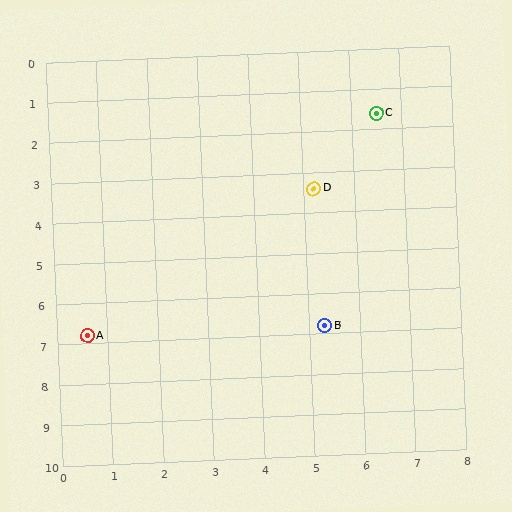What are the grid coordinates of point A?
Point A is at approximately (0.6, 6.8).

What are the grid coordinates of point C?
Point C is at approximately (6.5, 1.6).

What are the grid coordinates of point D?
Point D is at approximately (5.2, 3.4).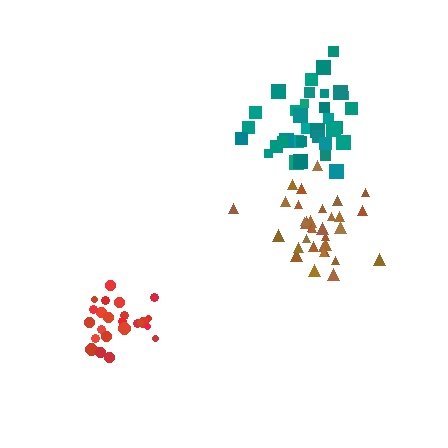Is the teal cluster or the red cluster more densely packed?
Red.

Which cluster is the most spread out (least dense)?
Teal.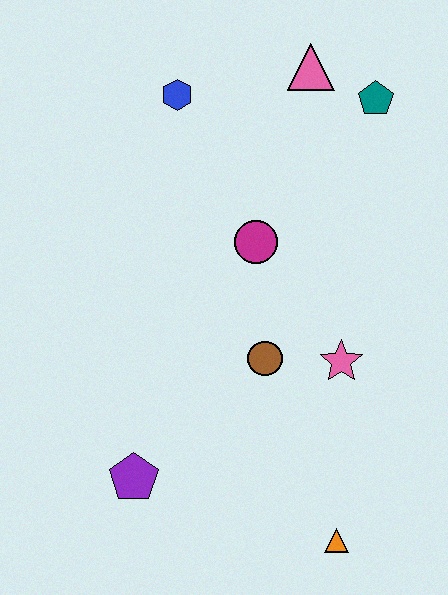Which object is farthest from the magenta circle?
The orange triangle is farthest from the magenta circle.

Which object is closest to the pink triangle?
The teal pentagon is closest to the pink triangle.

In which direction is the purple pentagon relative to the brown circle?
The purple pentagon is to the left of the brown circle.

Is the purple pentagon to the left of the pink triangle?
Yes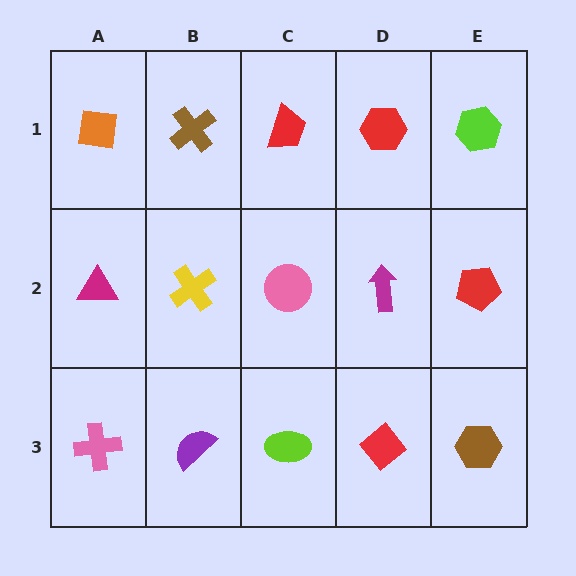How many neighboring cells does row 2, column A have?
3.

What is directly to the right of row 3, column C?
A red diamond.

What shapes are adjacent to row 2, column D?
A red hexagon (row 1, column D), a red diamond (row 3, column D), a pink circle (row 2, column C), a red pentagon (row 2, column E).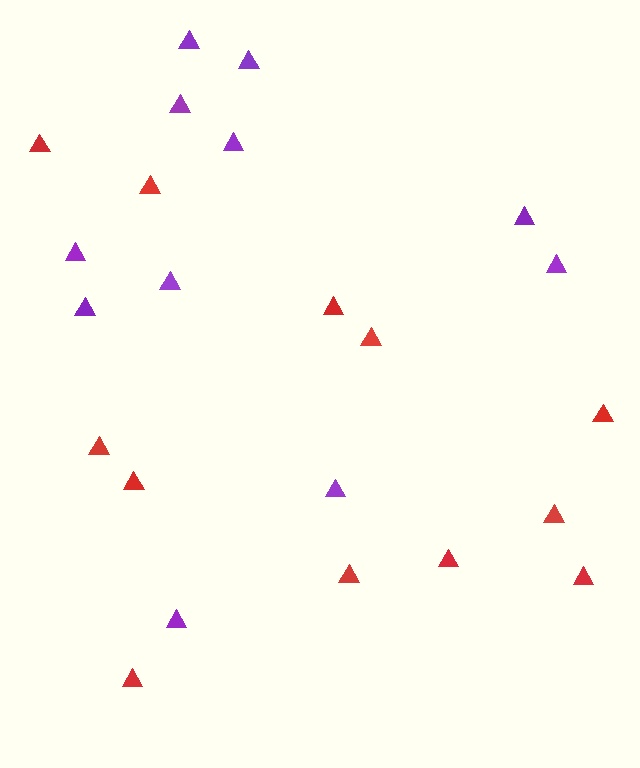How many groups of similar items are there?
There are 2 groups: one group of red triangles (12) and one group of purple triangles (11).